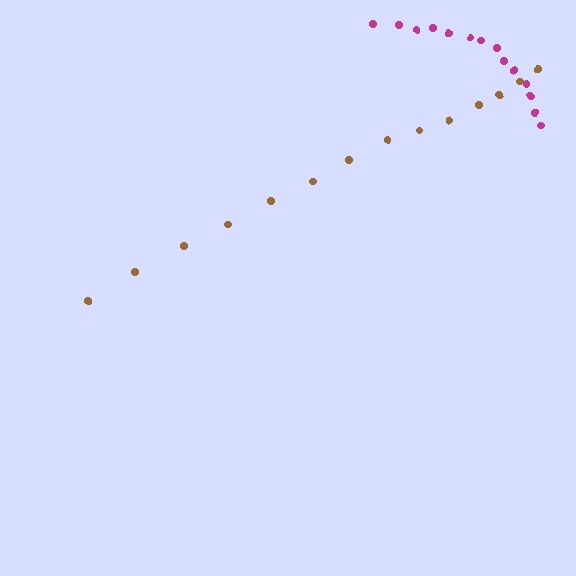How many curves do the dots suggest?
There are 2 distinct paths.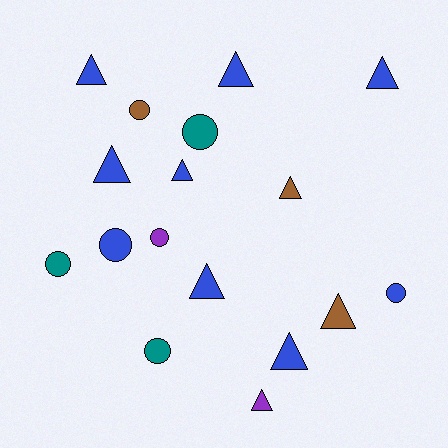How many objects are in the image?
There are 17 objects.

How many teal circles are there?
There are 3 teal circles.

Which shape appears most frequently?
Triangle, with 10 objects.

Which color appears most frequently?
Blue, with 9 objects.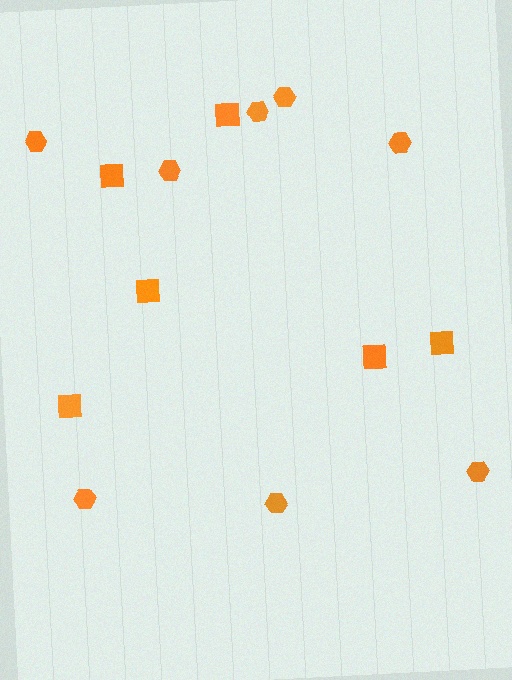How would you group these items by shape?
There are 2 groups: one group of squares (6) and one group of hexagons (8).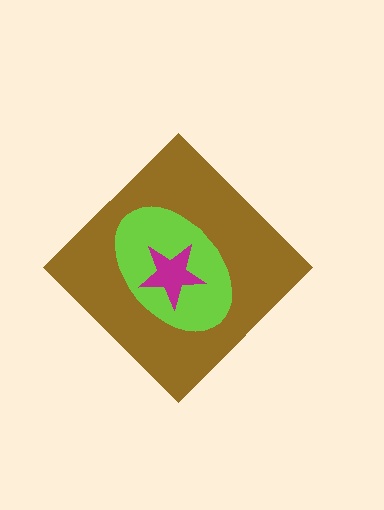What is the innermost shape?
The magenta star.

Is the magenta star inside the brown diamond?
Yes.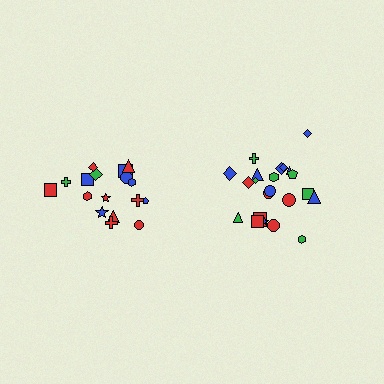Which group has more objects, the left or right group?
The right group.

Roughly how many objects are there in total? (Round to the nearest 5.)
Roughly 40 objects in total.